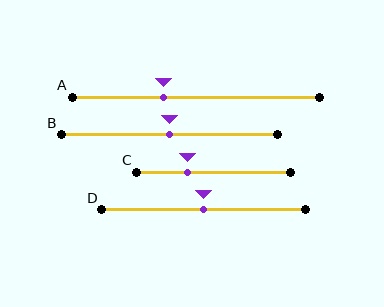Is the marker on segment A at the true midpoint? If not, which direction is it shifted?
No, the marker on segment A is shifted to the left by about 13% of the segment length.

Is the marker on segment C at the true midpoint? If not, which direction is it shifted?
No, the marker on segment C is shifted to the left by about 17% of the segment length.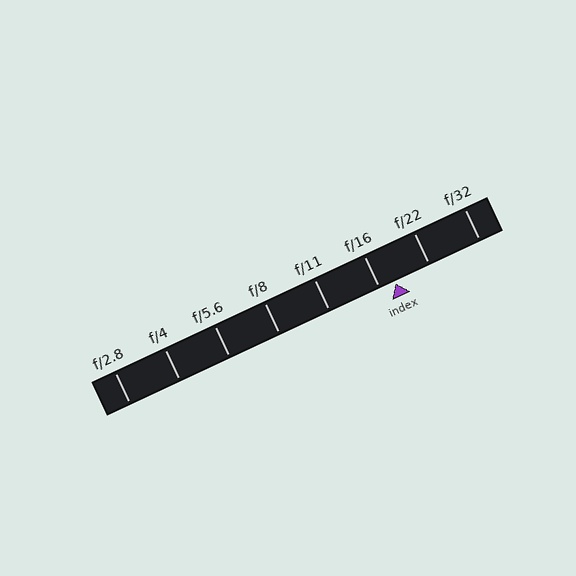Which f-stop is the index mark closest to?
The index mark is closest to f/16.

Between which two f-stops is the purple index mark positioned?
The index mark is between f/16 and f/22.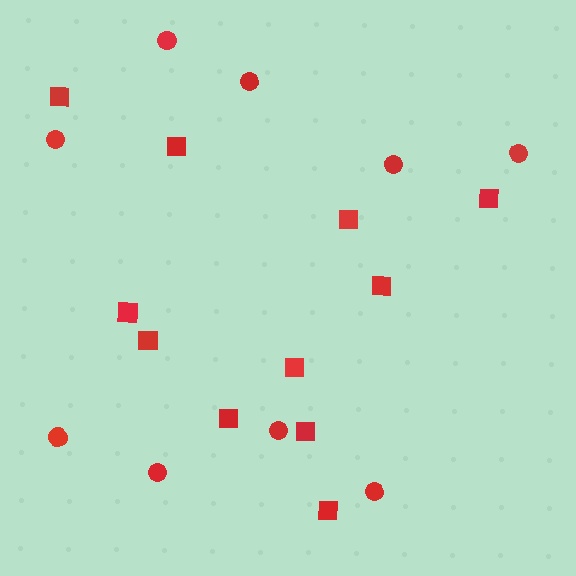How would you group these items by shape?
There are 2 groups: one group of squares (11) and one group of circles (9).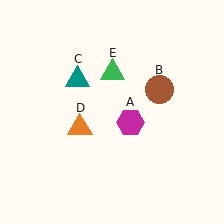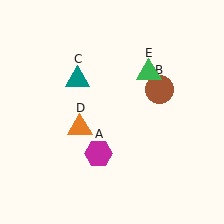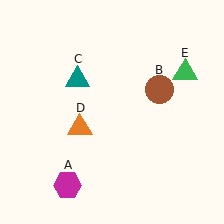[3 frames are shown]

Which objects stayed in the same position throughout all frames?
Brown circle (object B) and teal triangle (object C) and orange triangle (object D) remained stationary.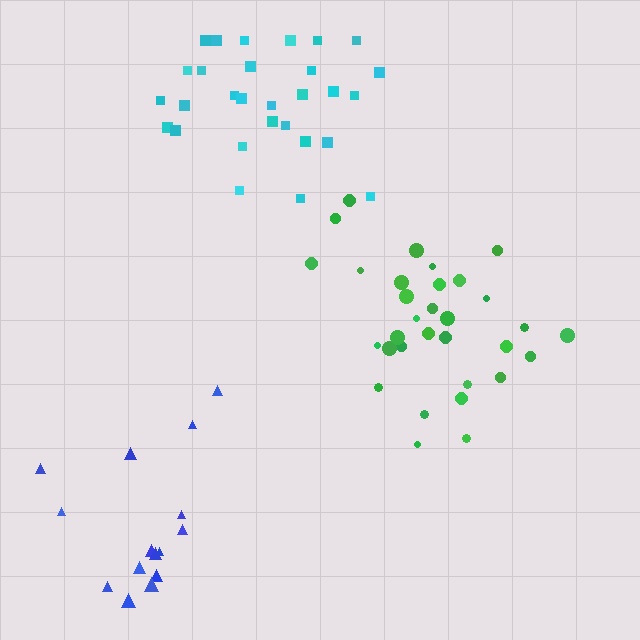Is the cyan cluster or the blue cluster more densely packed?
Cyan.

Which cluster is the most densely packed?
Green.